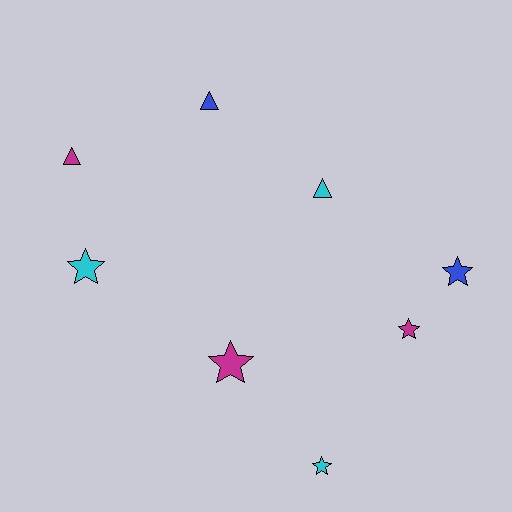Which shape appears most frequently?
Star, with 5 objects.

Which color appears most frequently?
Magenta, with 3 objects.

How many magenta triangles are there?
There is 1 magenta triangle.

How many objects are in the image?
There are 8 objects.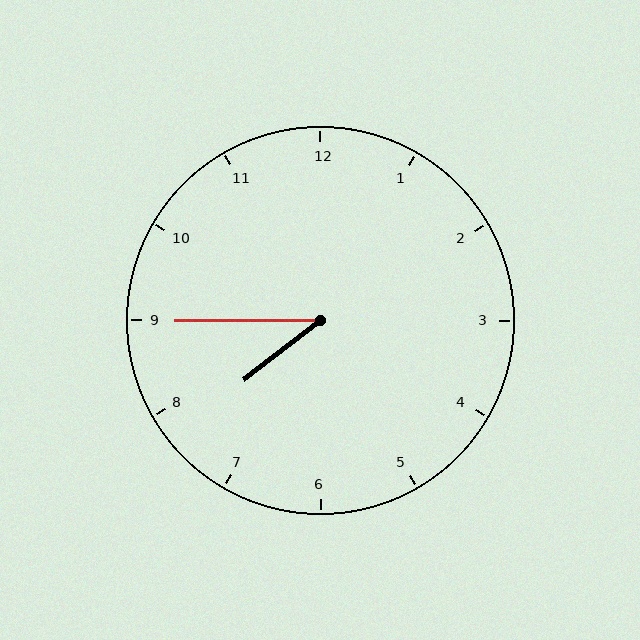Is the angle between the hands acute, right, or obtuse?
It is acute.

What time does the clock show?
7:45.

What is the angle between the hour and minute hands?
Approximately 38 degrees.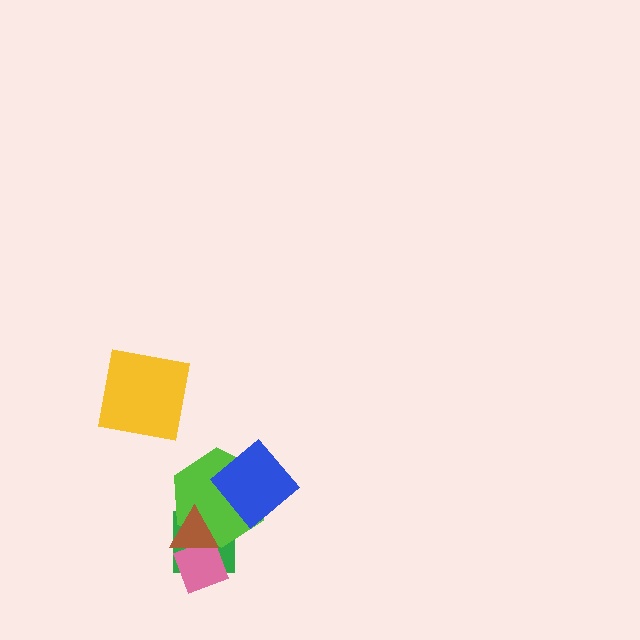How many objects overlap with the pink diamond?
3 objects overlap with the pink diamond.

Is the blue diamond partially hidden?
No, no other shape covers it.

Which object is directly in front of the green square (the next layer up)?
The lime hexagon is directly in front of the green square.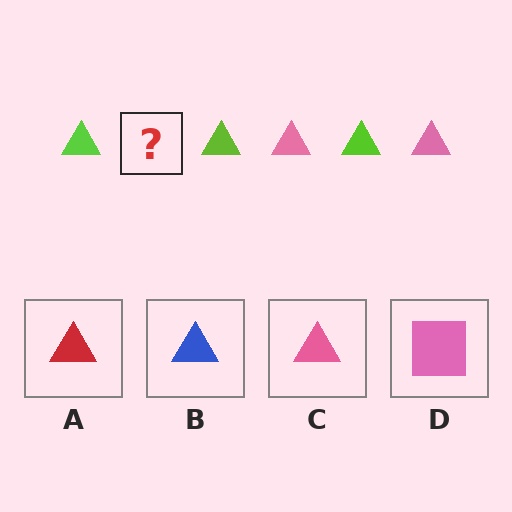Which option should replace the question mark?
Option C.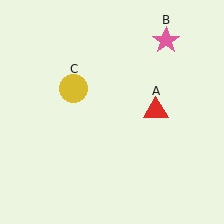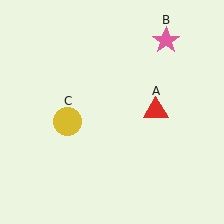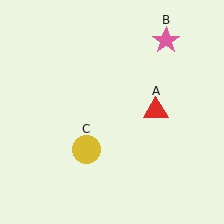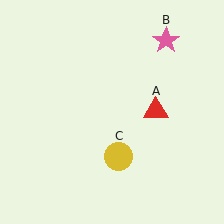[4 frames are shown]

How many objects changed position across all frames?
1 object changed position: yellow circle (object C).